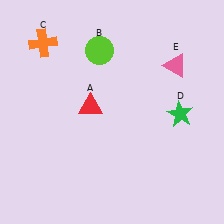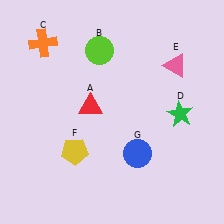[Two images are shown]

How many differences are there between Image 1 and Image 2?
There are 2 differences between the two images.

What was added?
A yellow pentagon (F), a blue circle (G) were added in Image 2.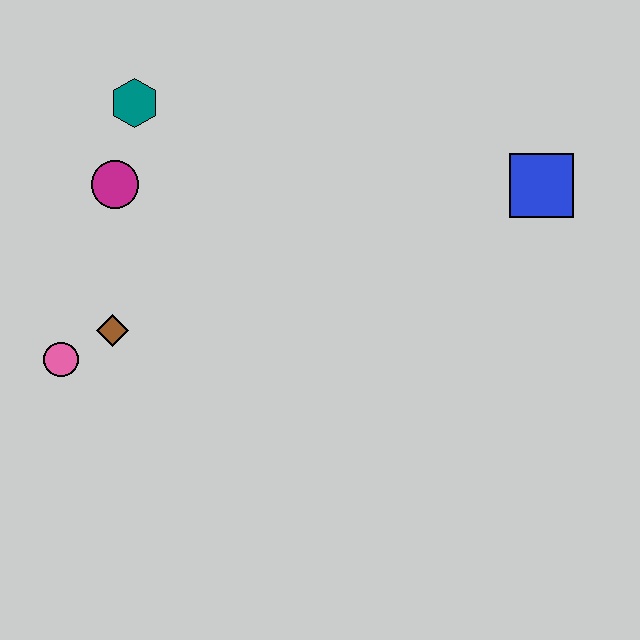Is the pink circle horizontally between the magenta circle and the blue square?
No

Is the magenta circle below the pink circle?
No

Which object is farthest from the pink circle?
The blue square is farthest from the pink circle.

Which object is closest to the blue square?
The teal hexagon is closest to the blue square.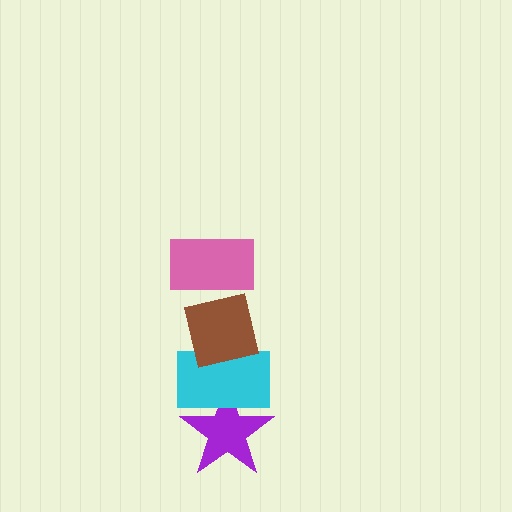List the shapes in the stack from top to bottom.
From top to bottom: the pink rectangle, the brown square, the cyan rectangle, the purple star.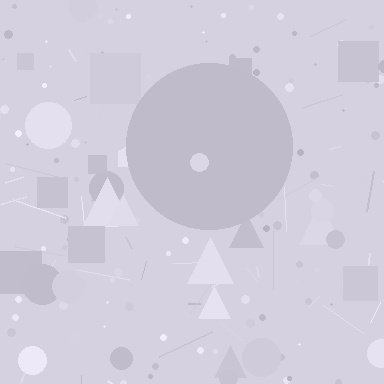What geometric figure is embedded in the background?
A circle is embedded in the background.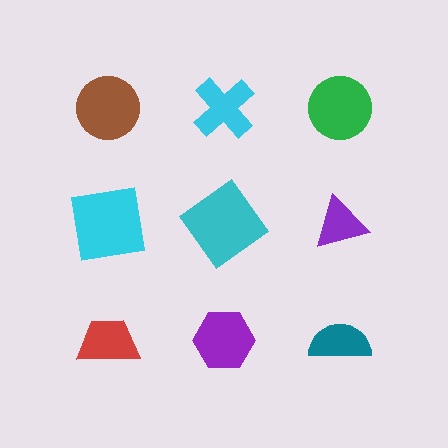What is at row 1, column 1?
A brown circle.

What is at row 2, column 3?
A purple triangle.